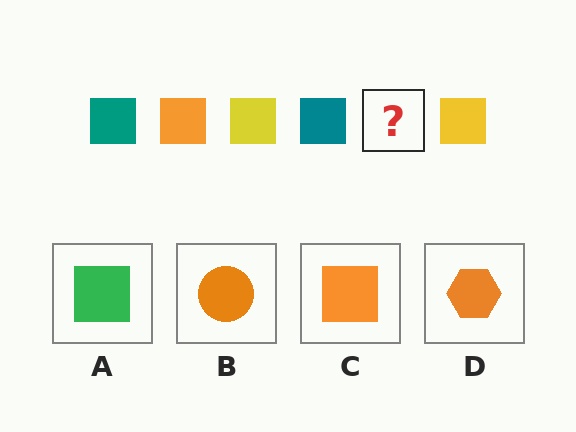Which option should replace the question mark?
Option C.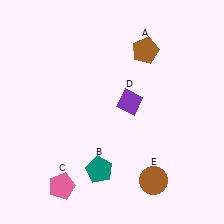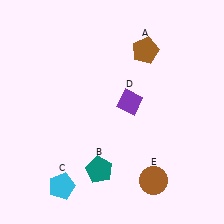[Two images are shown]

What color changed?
The pentagon (C) changed from pink in Image 1 to cyan in Image 2.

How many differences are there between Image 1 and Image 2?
There is 1 difference between the two images.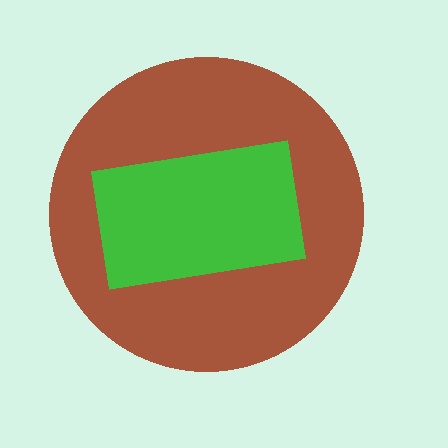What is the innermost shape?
The green rectangle.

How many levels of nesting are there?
2.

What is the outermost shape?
The brown circle.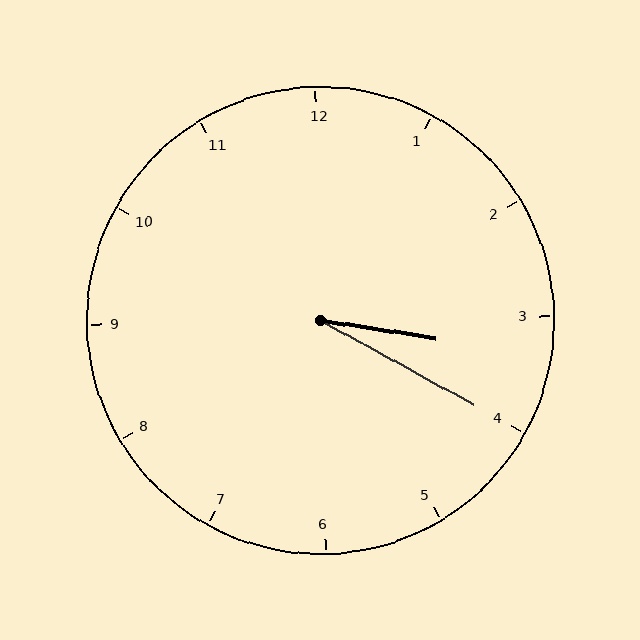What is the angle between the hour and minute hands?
Approximately 20 degrees.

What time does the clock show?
3:20.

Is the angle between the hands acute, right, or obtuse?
It is acute.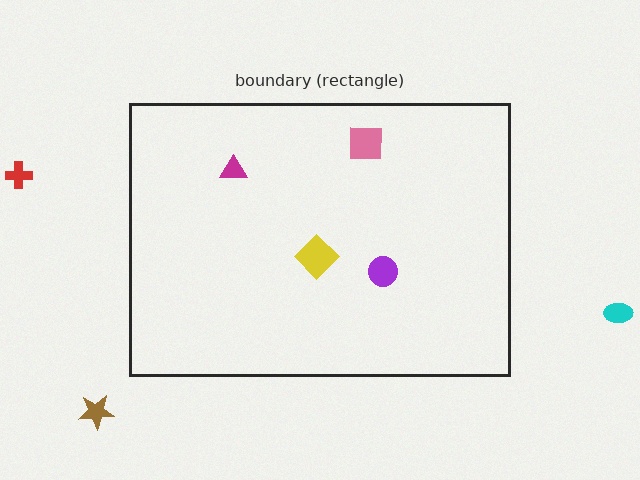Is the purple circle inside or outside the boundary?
Inside.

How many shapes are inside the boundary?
4 inside, 3 outside.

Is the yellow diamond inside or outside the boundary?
Inside.